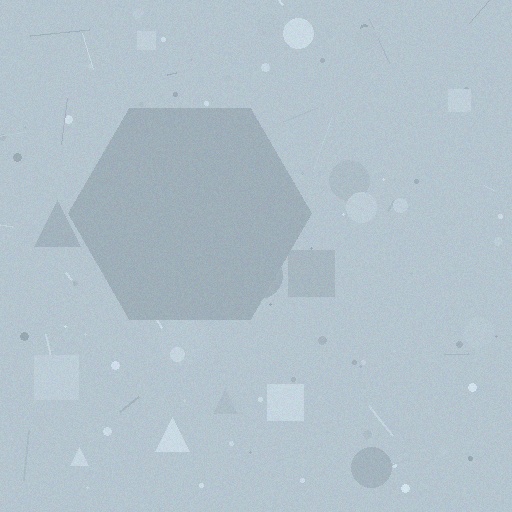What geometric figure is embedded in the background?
A hexagon is embedded in the background.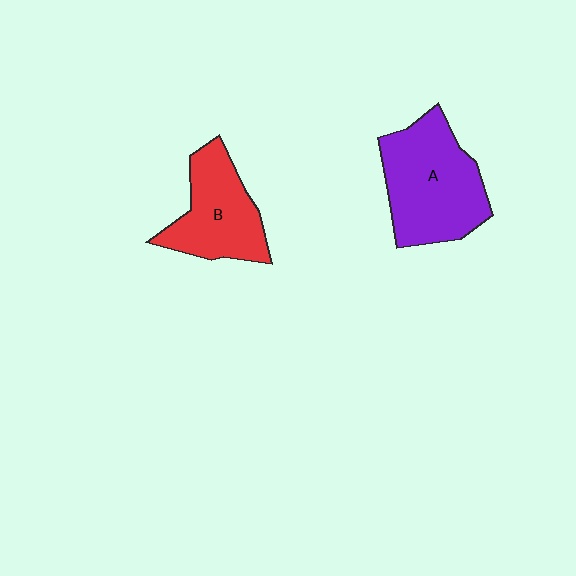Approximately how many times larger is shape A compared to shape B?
Approximately 1.3 times.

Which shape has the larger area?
Shape A (purple).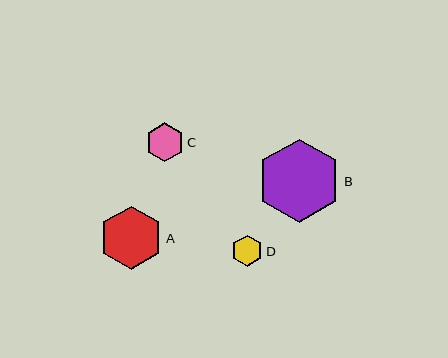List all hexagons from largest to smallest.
From largest to smallest: B, A, C, D.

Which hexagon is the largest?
Hexagon B is the largest with a size of approximately 84 pixels.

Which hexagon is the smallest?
Hexagon D is the smallest with a size of approximately 32 pixels.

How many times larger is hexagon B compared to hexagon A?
Hexagon B is approximately 1.3 times the size of hexagon A.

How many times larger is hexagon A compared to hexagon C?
Hexagon A is approximately 1.6 times the size of hexagon C.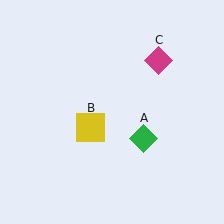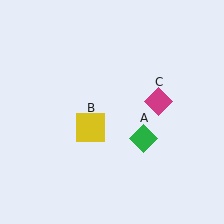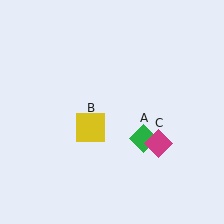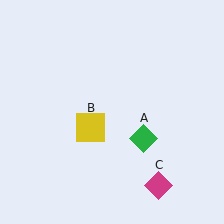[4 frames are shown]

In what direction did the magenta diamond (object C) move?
The magenta diamond (object C) moved down.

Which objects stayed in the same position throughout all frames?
Green diamond (object A) and yellow square (object B) remained stationary.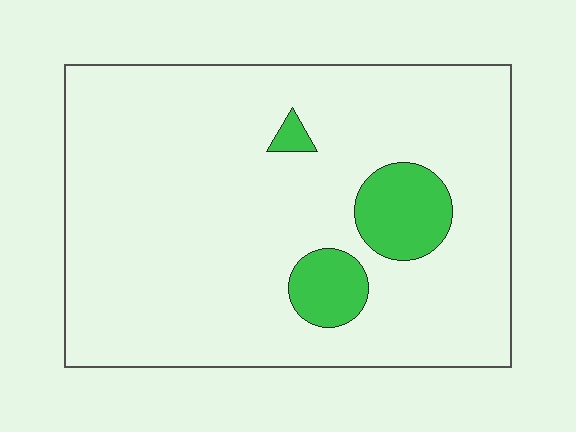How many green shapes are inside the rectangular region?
3.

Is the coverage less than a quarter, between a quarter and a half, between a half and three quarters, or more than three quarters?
Less than a quarter.